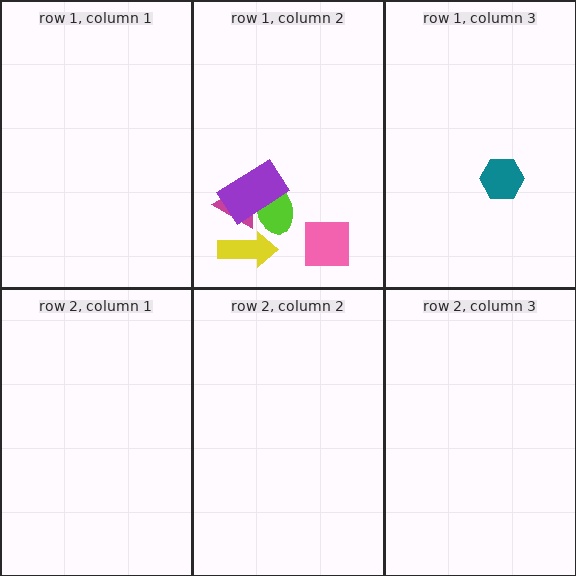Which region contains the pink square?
The row 1, column 2 region.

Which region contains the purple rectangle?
The row 1, column 2 region.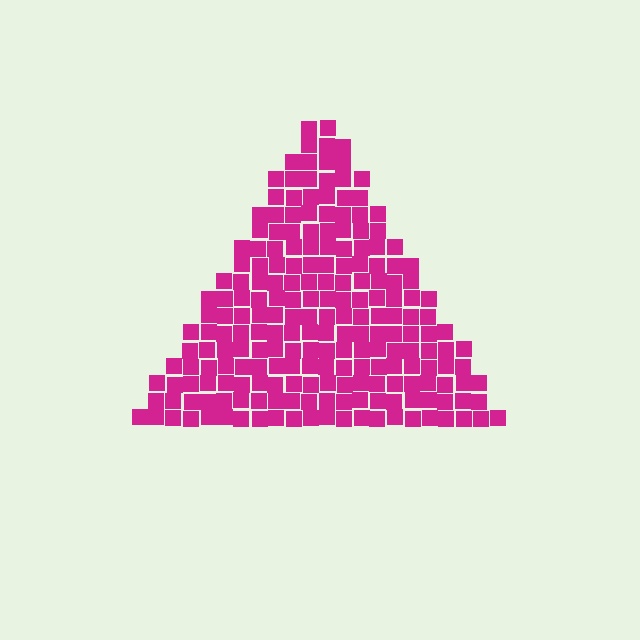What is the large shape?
The large shape is a triangle.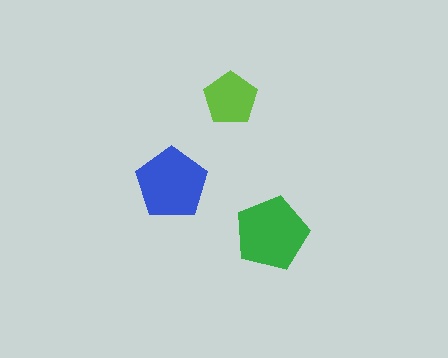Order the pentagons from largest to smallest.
the green one, the blue one, the lime one.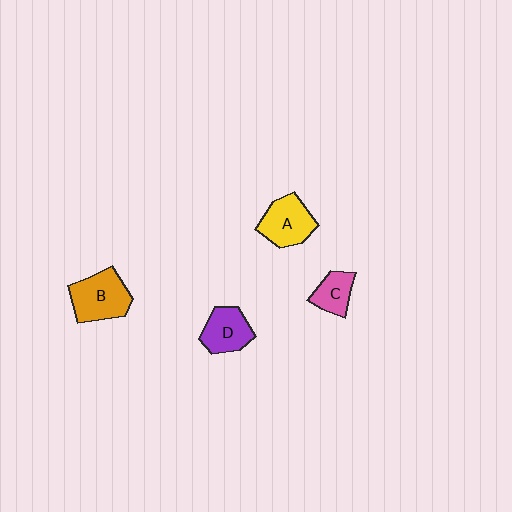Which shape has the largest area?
Shape B (orange).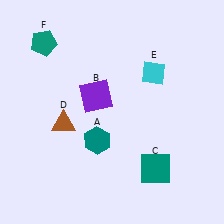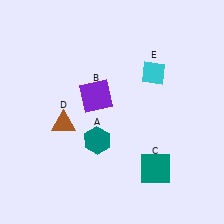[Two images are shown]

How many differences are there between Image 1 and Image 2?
There is 1 difference between the two images.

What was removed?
The teal pentagon (F) was removed in Image 2.